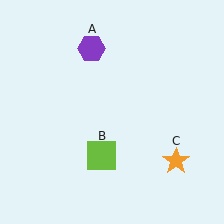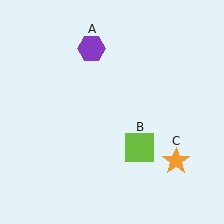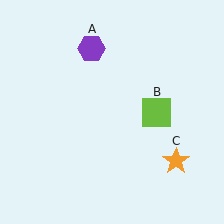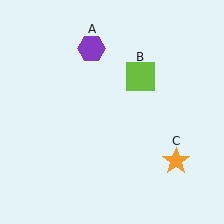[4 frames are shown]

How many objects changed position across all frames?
1 object changed position: lime square (object B).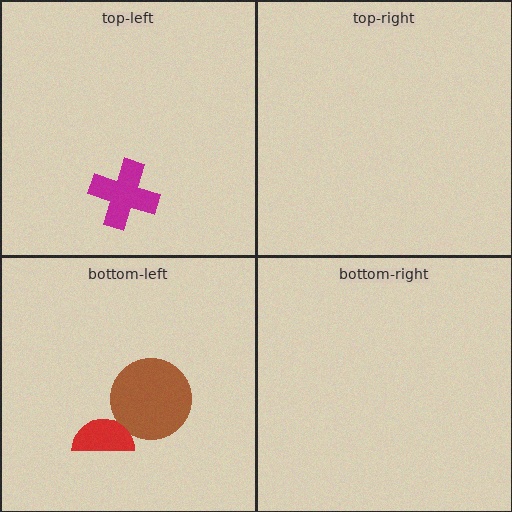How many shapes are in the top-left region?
1.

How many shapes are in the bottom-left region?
2.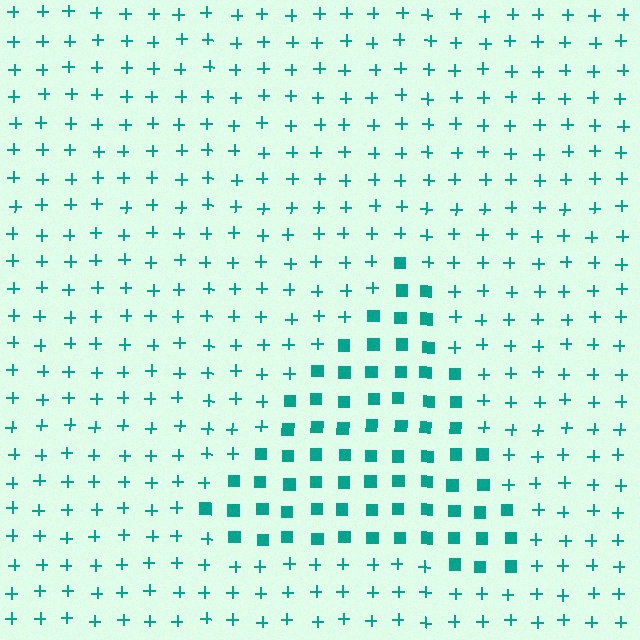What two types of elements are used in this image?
The image uses squares inside the triangle region and plus signs outside it.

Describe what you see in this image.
The image is filled with small teal elements arranged in a uniform grid. A triangle-shaped region contains squares, while the surrounding area contains plus signs. The boundary is defined purely by the change in element shape.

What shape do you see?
I see a triangle.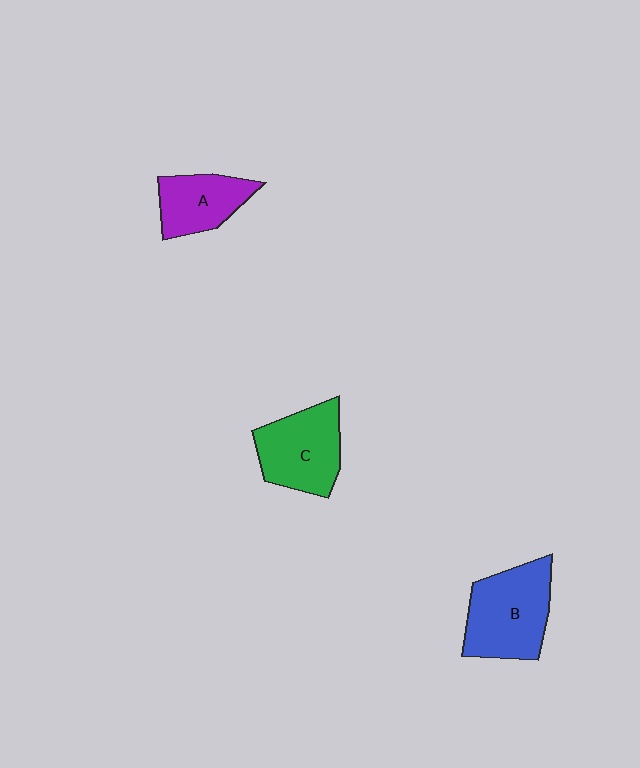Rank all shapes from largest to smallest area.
From largest to smallest: B (blue), C (green), A (purple).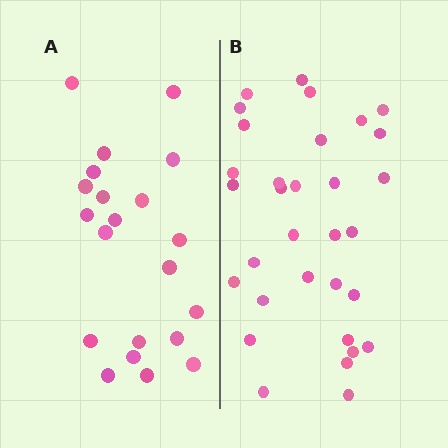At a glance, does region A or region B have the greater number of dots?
Region B (the right region) has more dots.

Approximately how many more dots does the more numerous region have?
Region B has roughly 12 or so more dots than region A.